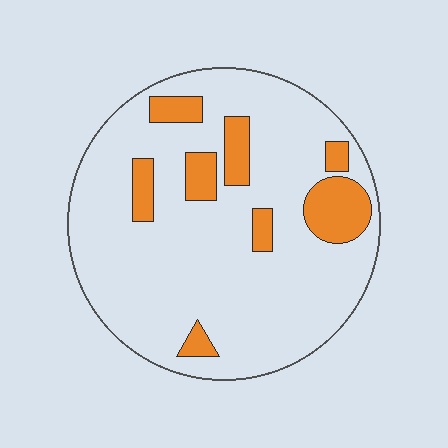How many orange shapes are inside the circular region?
8.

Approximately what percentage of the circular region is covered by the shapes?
Approximately 15%.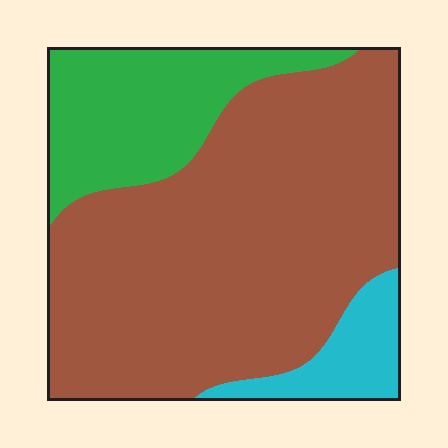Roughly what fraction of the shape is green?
Green takes up about one fifth (1/5) of the shape.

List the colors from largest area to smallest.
From largest to smallest: brown, green, cyan.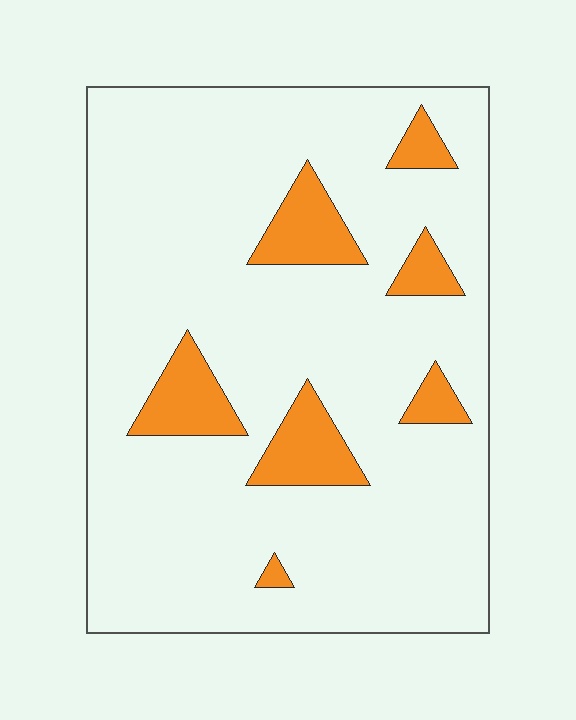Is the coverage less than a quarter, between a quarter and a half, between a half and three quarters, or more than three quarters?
Less than a quarter.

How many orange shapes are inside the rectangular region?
7.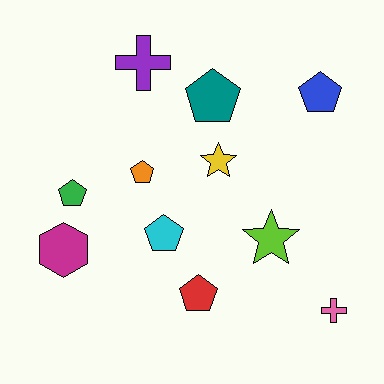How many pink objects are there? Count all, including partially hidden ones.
There is 1 pink object.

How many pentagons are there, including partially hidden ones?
There are 6 pentagons.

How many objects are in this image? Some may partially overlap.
There are 11 objects.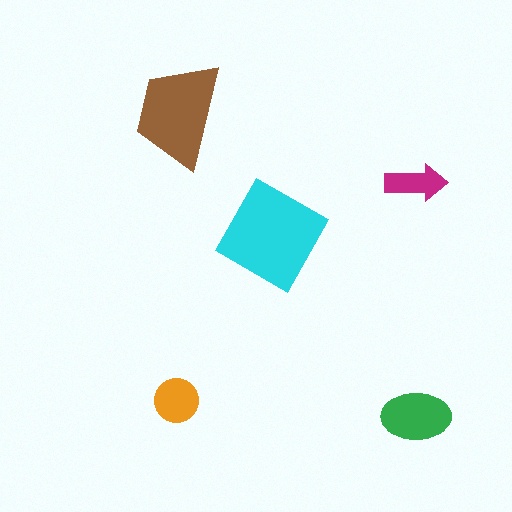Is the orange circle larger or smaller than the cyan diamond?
Smaller.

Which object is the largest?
The cyan diamond.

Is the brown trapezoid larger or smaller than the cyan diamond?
Smaller.